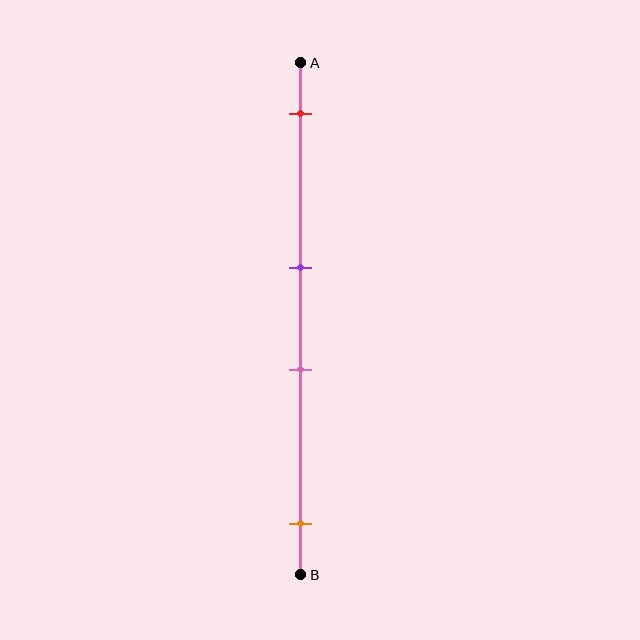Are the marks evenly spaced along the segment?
No, the marks are not evenly spaced.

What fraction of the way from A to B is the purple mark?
The purple mark is approximately 40% (0.4) of the way from A to B.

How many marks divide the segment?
There are 4 marks dividing the segment.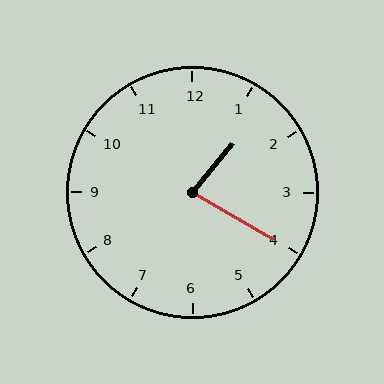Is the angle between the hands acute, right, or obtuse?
It is acute.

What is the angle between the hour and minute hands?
Approximately 80 degrees.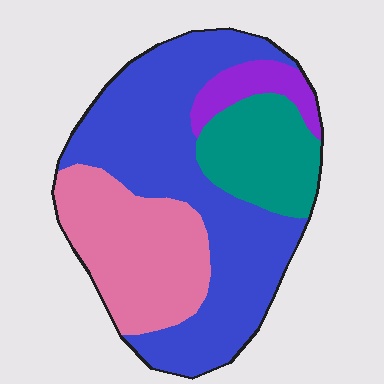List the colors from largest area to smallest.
From largest to smallest: blue, pink, teal, purple.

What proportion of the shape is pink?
Pink covers roughly 25% of the shape.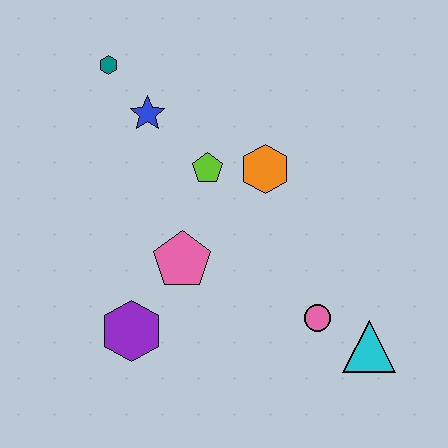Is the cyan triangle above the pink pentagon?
No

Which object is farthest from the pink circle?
The teal hexagon is farthest from the pink circle.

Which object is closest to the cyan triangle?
The pink circle is closest to the cyan triangle.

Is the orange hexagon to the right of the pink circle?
No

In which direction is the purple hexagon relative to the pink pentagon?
The purple hexagon is below the pink pentagon.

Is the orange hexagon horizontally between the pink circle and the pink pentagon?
Yes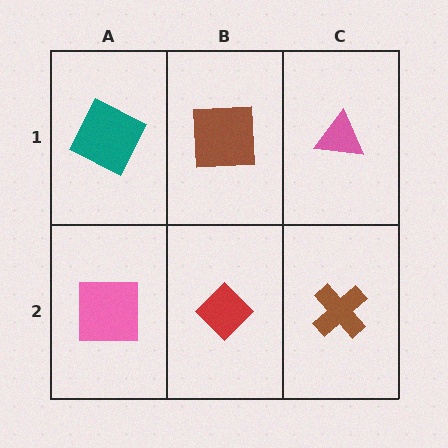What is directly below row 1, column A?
A pink square.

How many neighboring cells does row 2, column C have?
2.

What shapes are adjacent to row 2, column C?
A pink triangle (row 1, column C), a red diamond (row 2, column B).